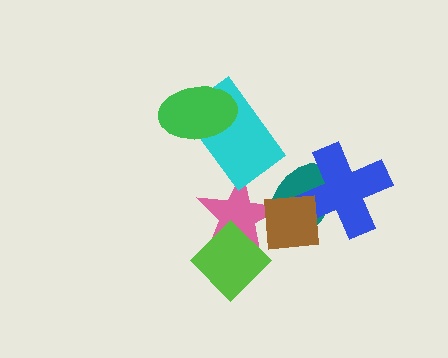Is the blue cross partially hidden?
Yes, it is partially covered by another shape.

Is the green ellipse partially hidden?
No, no other shape covers it.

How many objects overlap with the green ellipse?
1 object overlaps with the green ellipse.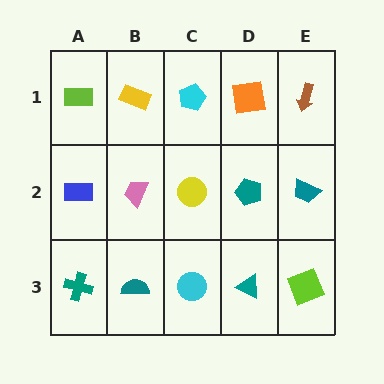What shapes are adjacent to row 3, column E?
A teal trapezoid (row 2, column E), a teal triangle (row 3, column D).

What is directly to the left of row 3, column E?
A teal triangle.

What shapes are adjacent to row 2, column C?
A cyan pentagon (row 1, column C), a cyan circle (row 3, column C), a pink trapezoid (row 2, column B), a teal pentagon (row 2, column D).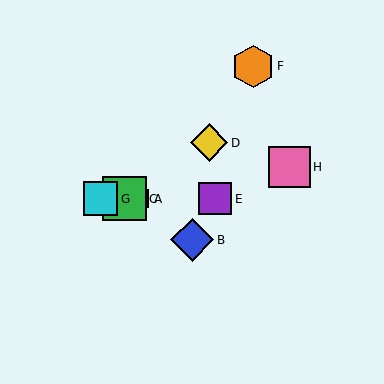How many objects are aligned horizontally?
4 objects (A, C, E, G) are aligned horizontally.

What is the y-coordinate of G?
Object G is at y≈199.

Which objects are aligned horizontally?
Objects A, C, E, G are aligned horizontally.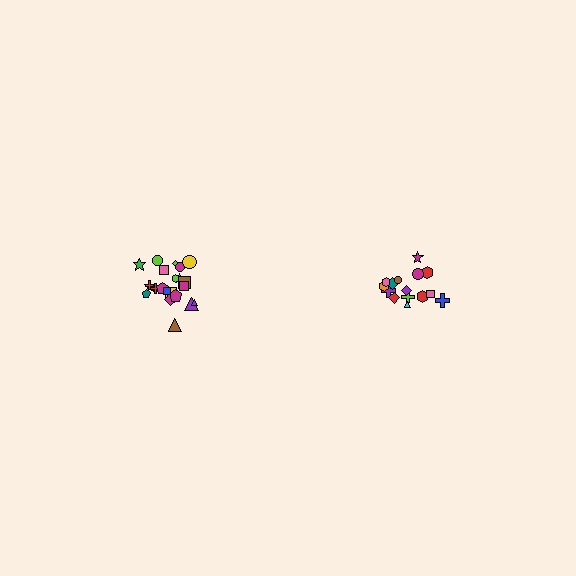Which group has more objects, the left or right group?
The left group.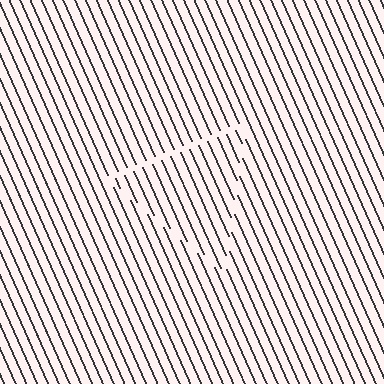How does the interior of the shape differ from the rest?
The interior of the shape contains the same grating, shifted by half a period — the contour is defined by the phase discontinuity where line-ends from the inner and outer gratings abut.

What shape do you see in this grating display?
An illusory triangle. The interior of the shape contains the same grating, shifted by half a period — the contour is defined by the phase discontinuity where line-ends from the inner and outer gratings abut.